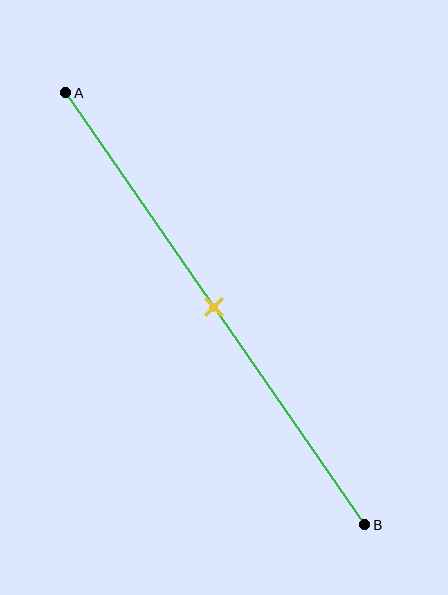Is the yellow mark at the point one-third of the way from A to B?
No, the mark is at about 50% from A, not at the 33% one-third point.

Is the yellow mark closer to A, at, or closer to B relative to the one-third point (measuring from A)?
The yellow mark is closer to point B than the one-third point of segment AB.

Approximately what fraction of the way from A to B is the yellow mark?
The yellow mark is approximately 50% of the way from A to B.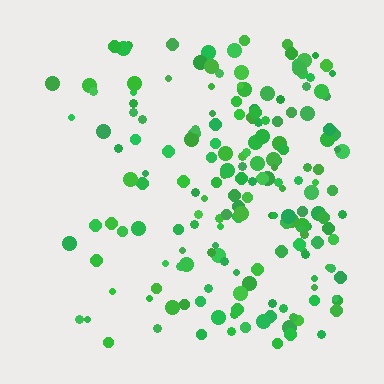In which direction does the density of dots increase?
From left to right, with the right side densest.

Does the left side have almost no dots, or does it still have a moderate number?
Still a moderate number, just noticeably fewer than the right.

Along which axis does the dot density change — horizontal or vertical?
Horizontal.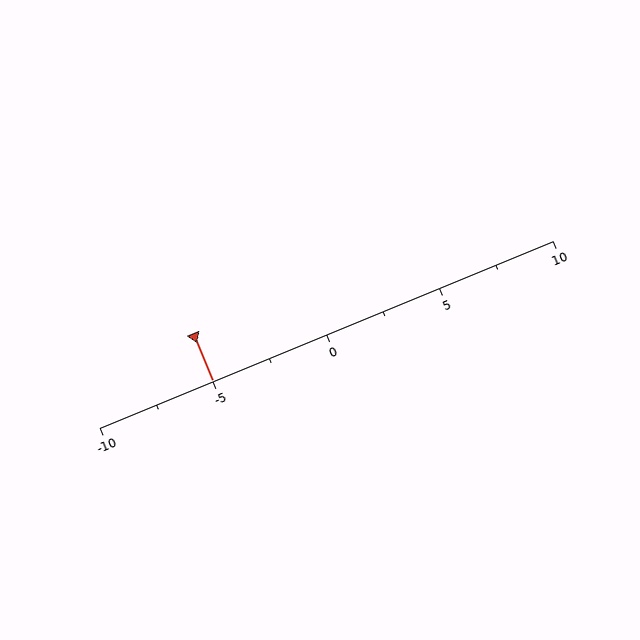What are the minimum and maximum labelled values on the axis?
The axis runs from -10 to 10.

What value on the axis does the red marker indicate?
The marker indicates approximately -5.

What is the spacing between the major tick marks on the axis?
The major ticks are spaced 5 apart.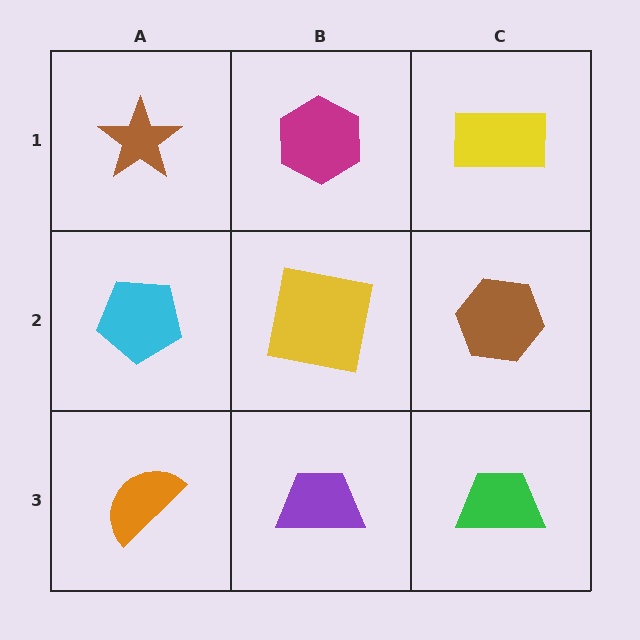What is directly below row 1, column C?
A brown hexagon.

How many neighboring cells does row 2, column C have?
3.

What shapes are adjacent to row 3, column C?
A brown hexagon (row 2, column C), a purple trapezoid (row 3, column B).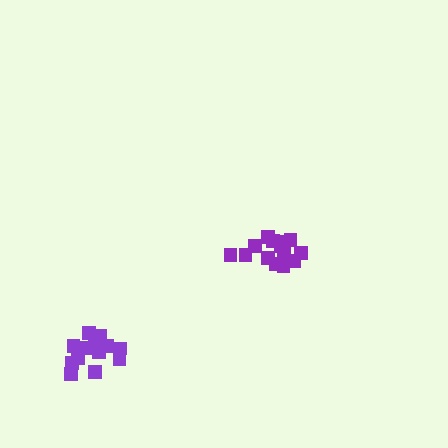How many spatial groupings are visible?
There are 2 spatial groupings.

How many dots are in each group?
Group 1: 14 dots, Group 2: 14 dots (28 total).